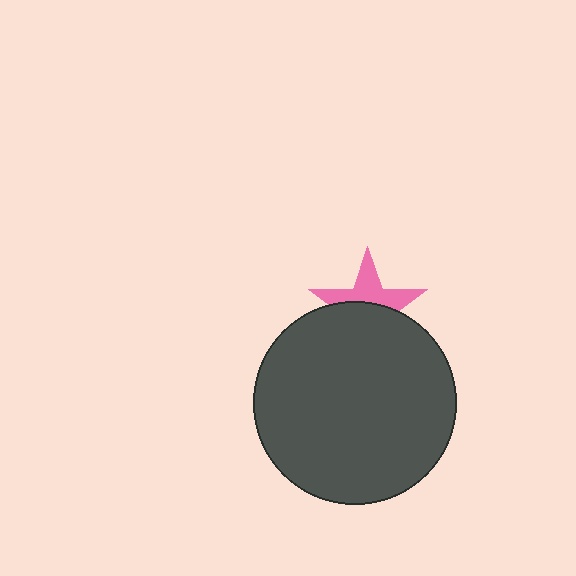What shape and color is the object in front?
The object in front is a dark gray circle.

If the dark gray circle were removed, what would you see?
You would see the complete pink star.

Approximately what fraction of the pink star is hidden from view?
Roughly 54% of the pink star is hidden behind the dark gray circle.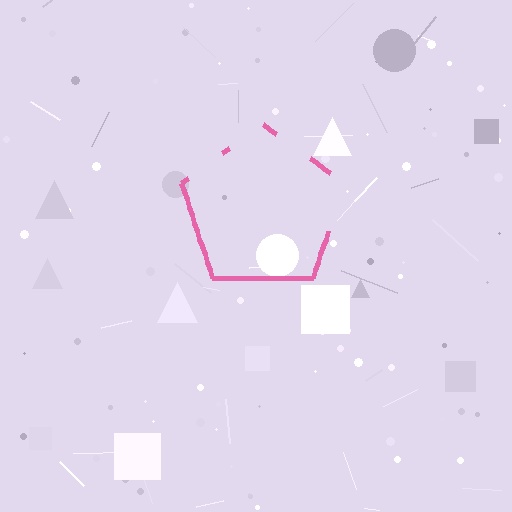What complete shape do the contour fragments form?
The contour fragments form a pentagon.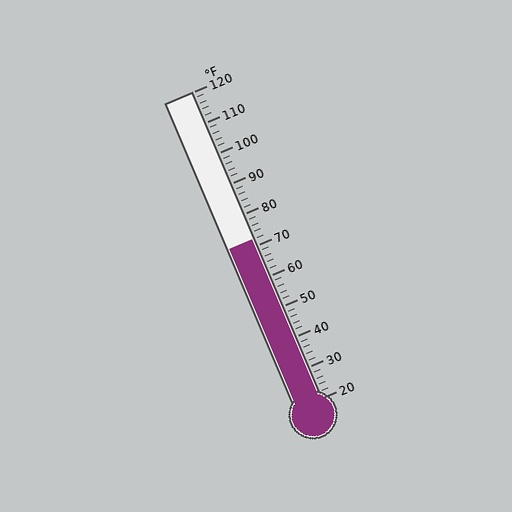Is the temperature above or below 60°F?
The temperature is above 60°F.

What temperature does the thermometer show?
The thermometer shows approximately 72°F.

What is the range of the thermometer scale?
The thermometer scale ranges from 20°F to 120°F.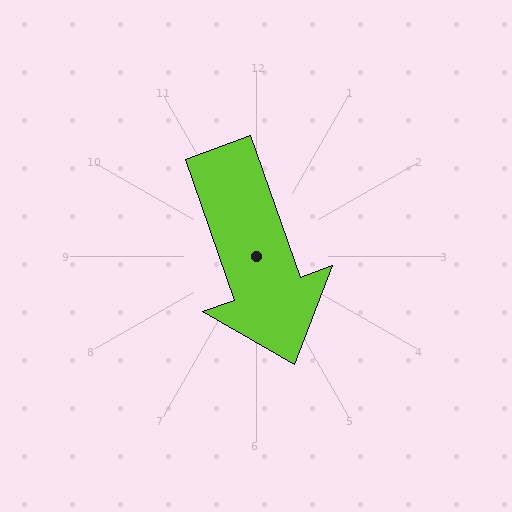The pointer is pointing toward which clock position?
Roughly 5 o'clock.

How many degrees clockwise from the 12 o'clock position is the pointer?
Approximately 161 degrees.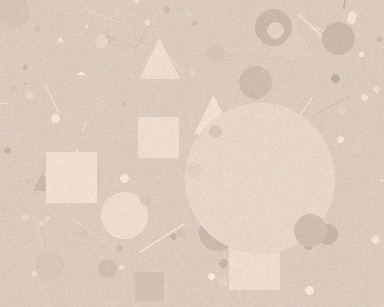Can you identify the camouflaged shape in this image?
The camouflaged shape is a circle.